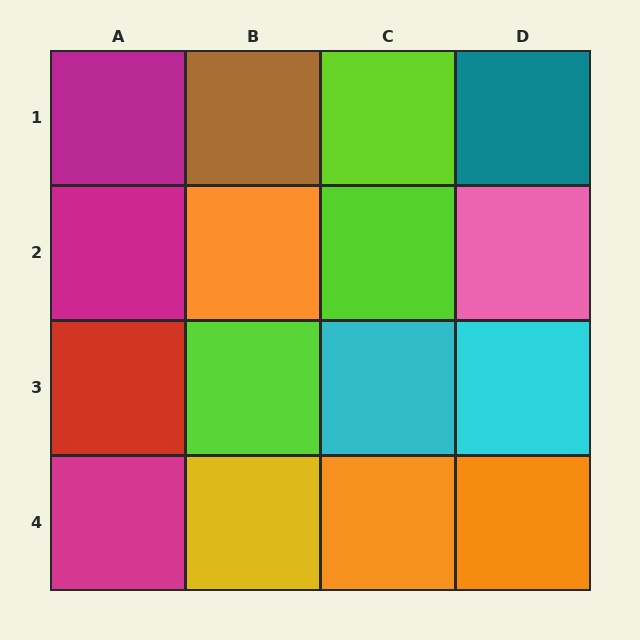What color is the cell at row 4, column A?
Magenta.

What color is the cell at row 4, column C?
Orange.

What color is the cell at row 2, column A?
Magenta.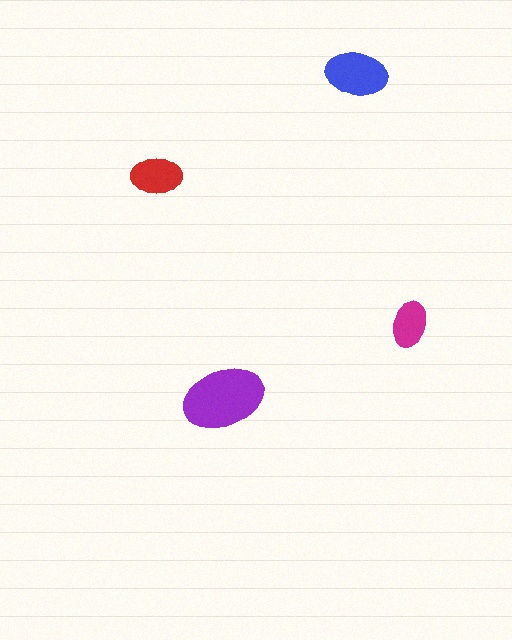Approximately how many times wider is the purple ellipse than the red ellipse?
About 1.5 times wider.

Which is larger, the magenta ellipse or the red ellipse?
The red one.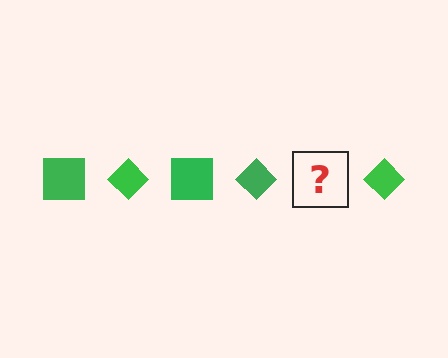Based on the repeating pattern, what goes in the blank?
The blank should be a green square.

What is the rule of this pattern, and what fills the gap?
The rule is that the pattern cycles through square, diamond shapes in green. The gap should be filled with a green square.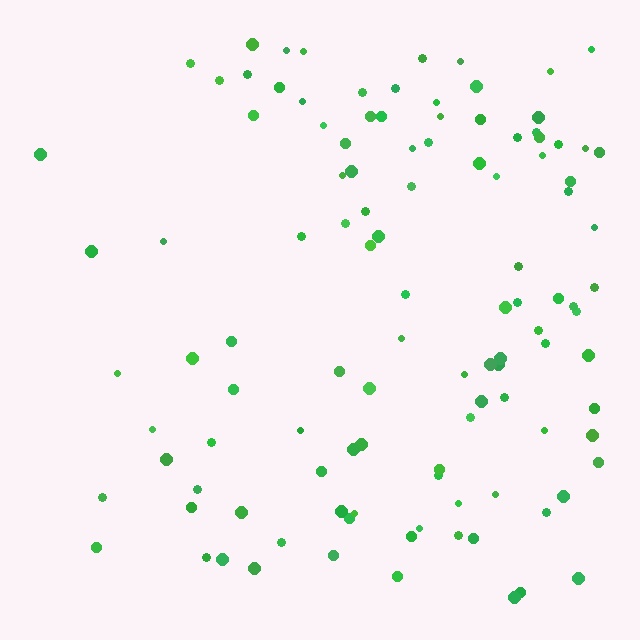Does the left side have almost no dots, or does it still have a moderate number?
Still a moderate number, just noticeably fewer than the right.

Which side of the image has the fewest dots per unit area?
The left.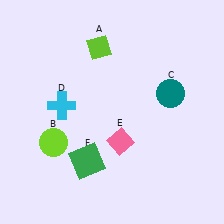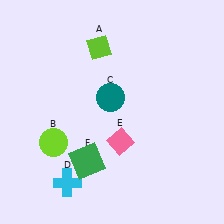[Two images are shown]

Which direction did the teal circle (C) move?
The teal circle (C) moved left.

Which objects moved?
The objects that moved are: the teal circle (C), the cyan cross (D).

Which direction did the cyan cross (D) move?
The cyan cross (D) moved down.